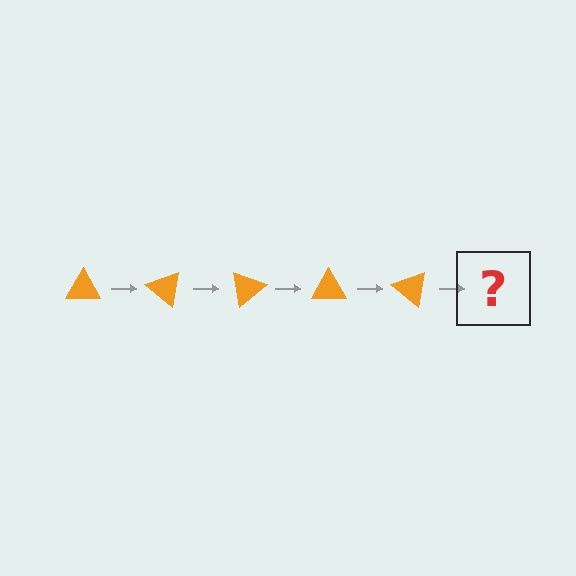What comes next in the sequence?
The next element should be an orange triangle rotated 200 degrees.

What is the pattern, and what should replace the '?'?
The pattern is that the triangle rotates 40 degrees each step. The '?' should be an orange triangle rotated 200 degrees.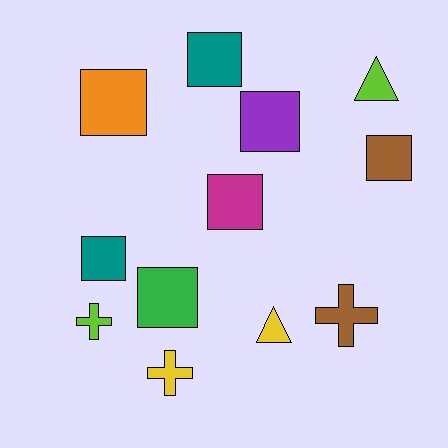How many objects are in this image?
There are 12 objects.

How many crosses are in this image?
There are 3 crosses.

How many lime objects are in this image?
There are 2 lime objects.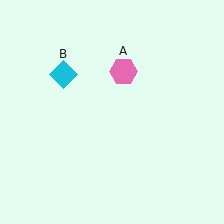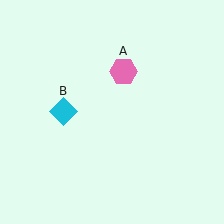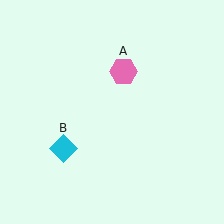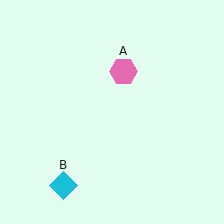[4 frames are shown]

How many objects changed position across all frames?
1 object changed position: cyan diamond (object B).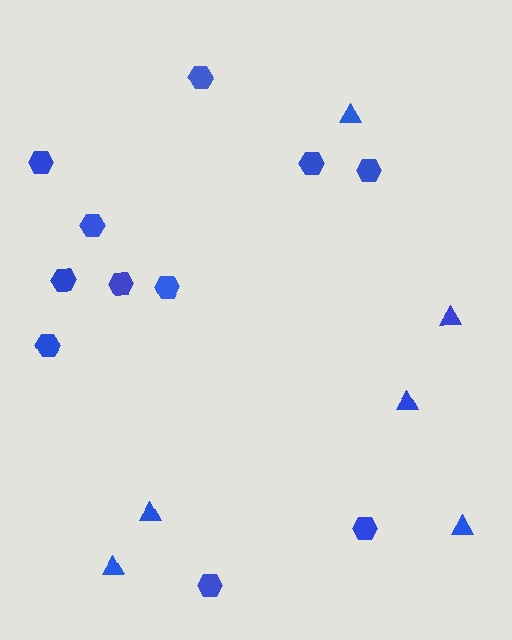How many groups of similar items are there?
There are 2 groups: one group of triangles (6) and one group of hexagons (11).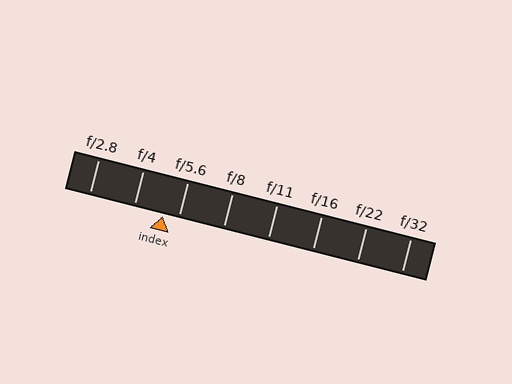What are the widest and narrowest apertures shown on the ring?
The widest aperture shown is f/2.8 and the narrowest is f/32.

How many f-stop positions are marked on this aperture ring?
There are 8 f-stop positions marked.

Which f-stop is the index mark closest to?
The index mark is closest to f/5.6.